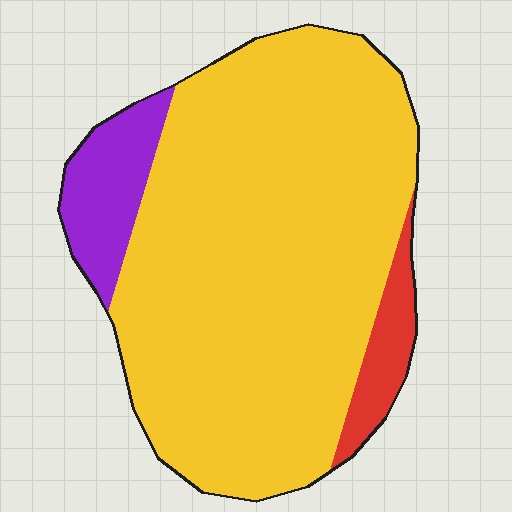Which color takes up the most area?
Yellow, at roughly 85%.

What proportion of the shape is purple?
Purple takes up about one tenth (1/10) of the shape.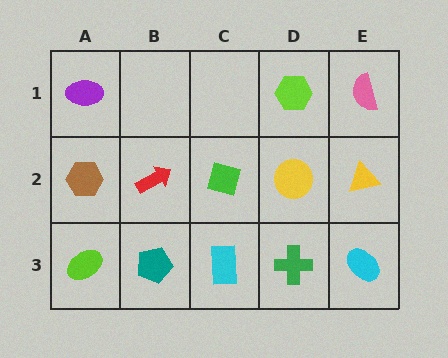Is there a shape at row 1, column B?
No, that cell is empty.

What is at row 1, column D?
A lime hexagon.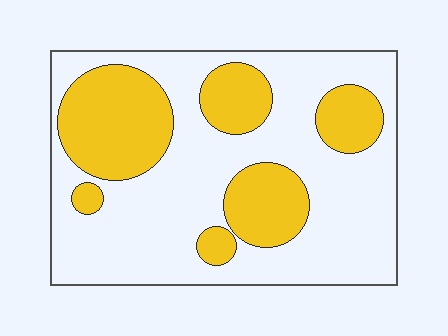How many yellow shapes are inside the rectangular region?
6.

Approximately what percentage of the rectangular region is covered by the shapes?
Approximately 35%.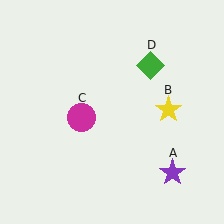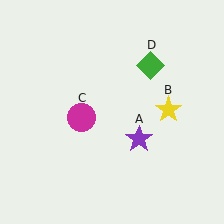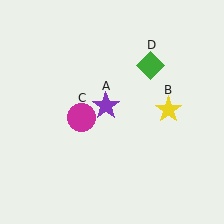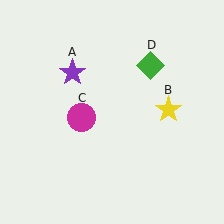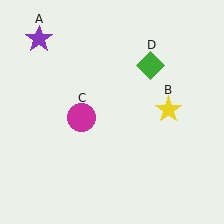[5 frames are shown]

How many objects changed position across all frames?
1 object changed position: purple star (object A).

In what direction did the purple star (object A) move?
The purple star (object A) moved up and to the left.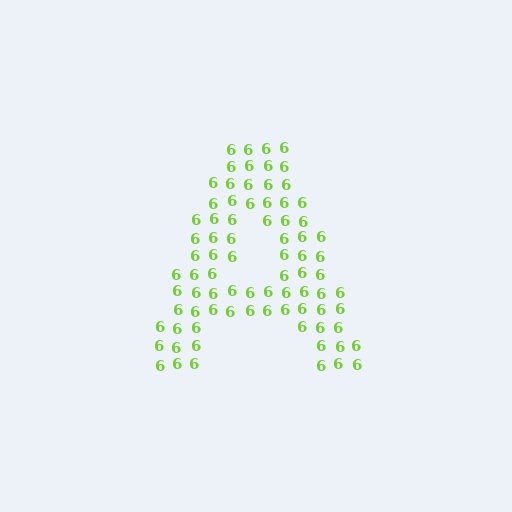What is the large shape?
The large shape is the letter A.